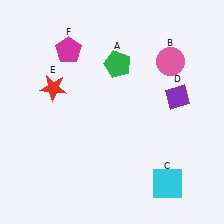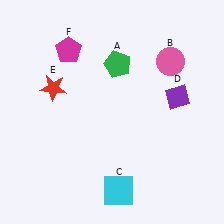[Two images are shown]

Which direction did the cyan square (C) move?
The cyan square (C) moved left.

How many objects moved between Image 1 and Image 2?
1 object moved between the two images.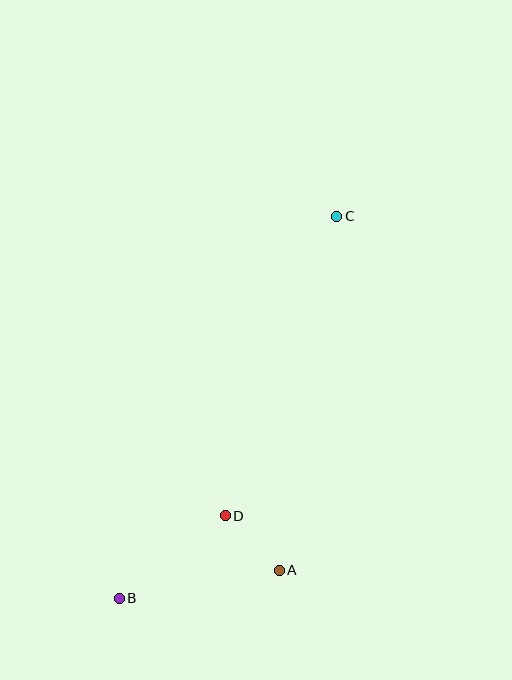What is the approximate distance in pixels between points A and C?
The distance between A and C is approximately 358 pixels.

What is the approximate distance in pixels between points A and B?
The distance between A and B is approximately 163 pixels.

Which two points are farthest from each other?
Points B and C are farthest from each other.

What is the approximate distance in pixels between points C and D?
The distance between C and D is approximately 320 pixels.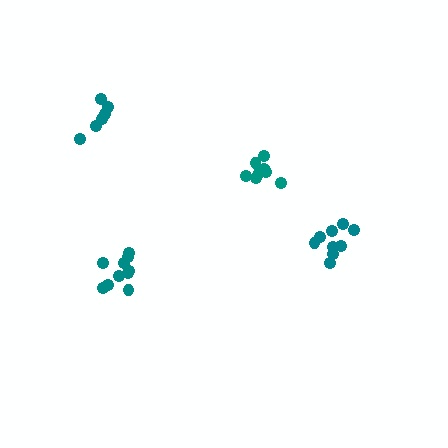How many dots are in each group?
Group 1: 9 dots, Group 2: 10 dots, Group 3: 6 dots, Group 4: 8 dots (33 total).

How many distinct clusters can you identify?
There are 4 distinct clusters.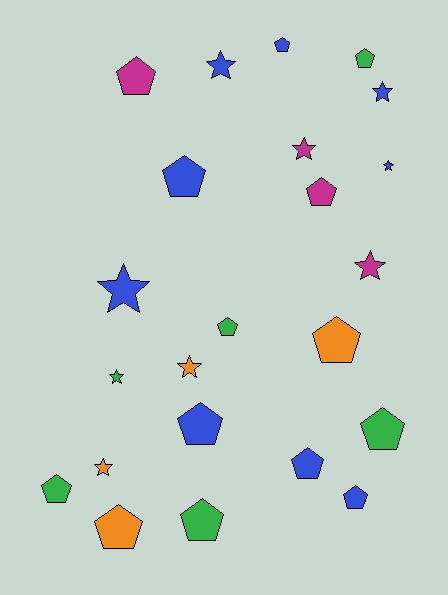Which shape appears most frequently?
Pentagon, with 14 objects.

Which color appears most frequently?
Blue, with 9 objects.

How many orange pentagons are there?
There are 2 orange pentagons.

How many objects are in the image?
There are 23 objects.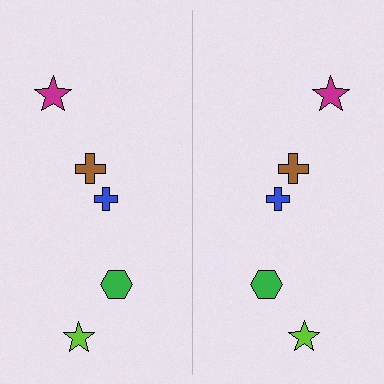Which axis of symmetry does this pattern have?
The pattern has a vertical axis of symmetry running through the center of the image.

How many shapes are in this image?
There are 10 shapes in this image.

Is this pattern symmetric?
Yes, this pattern has bilateral (reflection) symmetry.